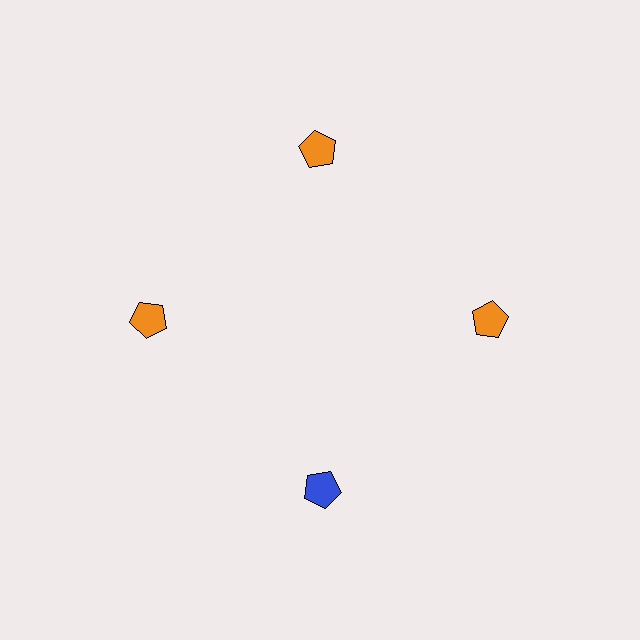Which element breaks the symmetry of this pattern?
The blue pentagon at roughly the 6 o'clock position breaks the symmetry. All other shapes are orange pentagons.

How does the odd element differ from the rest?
It has a different color: blue instead of orange.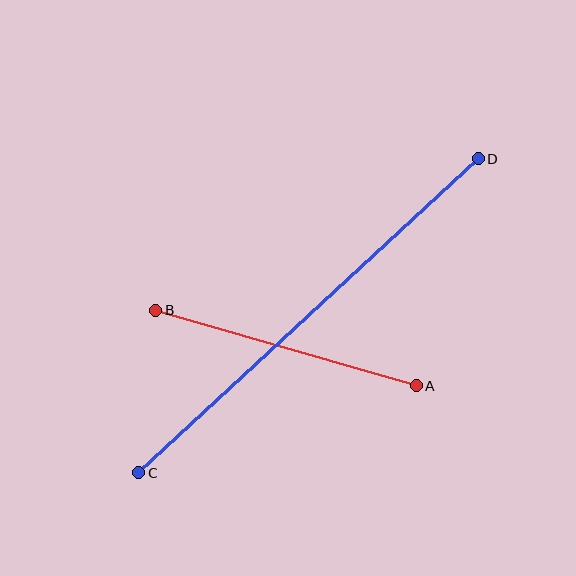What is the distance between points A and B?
The distance is approximately 271 pixels.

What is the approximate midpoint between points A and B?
The midpoint is at approximately (286, 348) pixels.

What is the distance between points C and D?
The distance is approximately 462 pixels.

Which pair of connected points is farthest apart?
Points C and D are farthest apart.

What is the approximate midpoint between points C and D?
The midpoint is at approximately (308, 316) pixels.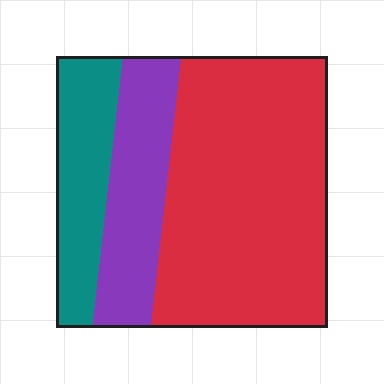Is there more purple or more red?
Red.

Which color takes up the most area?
Red, at roughly 60%.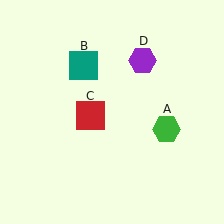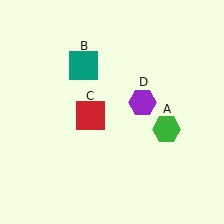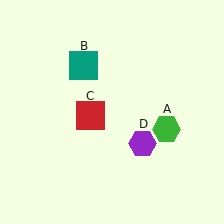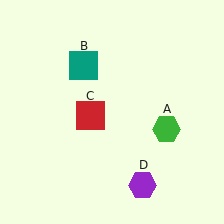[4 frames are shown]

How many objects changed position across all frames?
1 object changed position: purple hexagon (object D).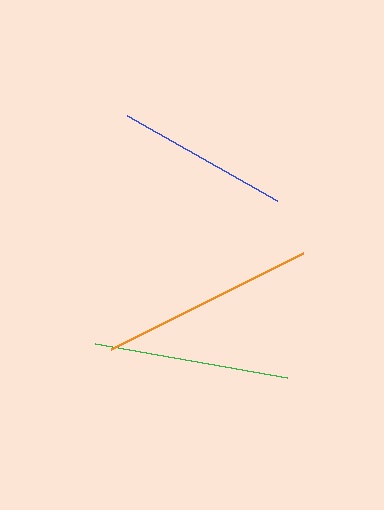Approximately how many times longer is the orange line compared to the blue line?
The orange line is approximately 1.2 times the length of the blue line.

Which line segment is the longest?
The orange line is the longest at approximately 214 pixels.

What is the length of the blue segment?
The blue segment is approximately 173 pixels long.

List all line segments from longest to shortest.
From longest to shortest: orange, green, blue.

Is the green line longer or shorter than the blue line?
The green line is longer than the blue line.